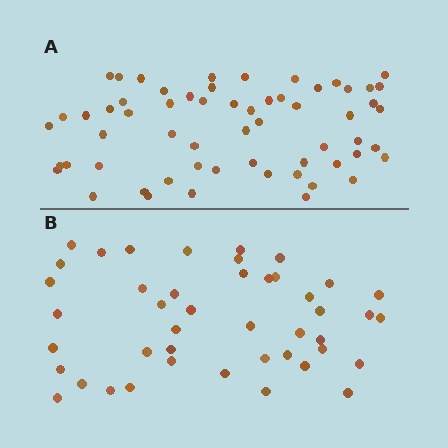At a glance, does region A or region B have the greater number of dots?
Region A (the top region) has more dots.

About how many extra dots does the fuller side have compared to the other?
Region A has approximately 15 more dots than region B.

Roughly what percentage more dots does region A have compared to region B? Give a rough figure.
About 35% more.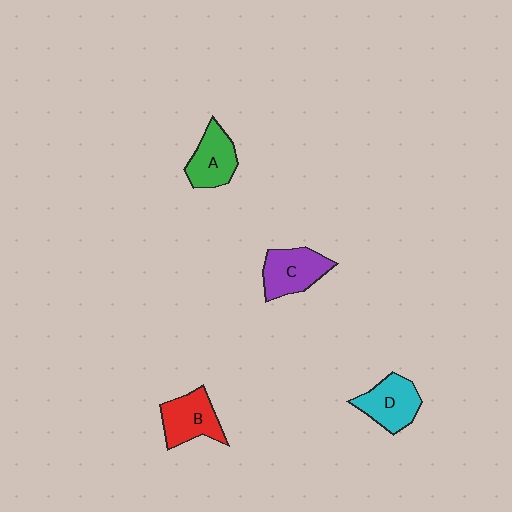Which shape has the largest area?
Shape C (purple).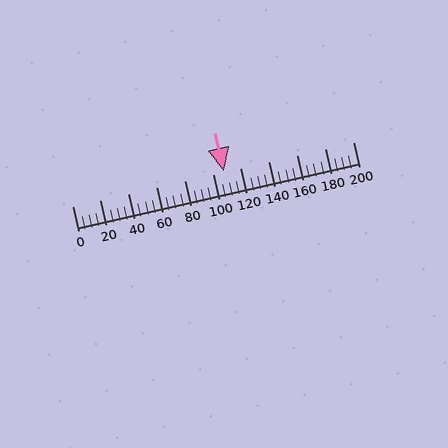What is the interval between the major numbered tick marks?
The major tick marks are spaced 20 units apart.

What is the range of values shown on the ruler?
The ruler shows values from 0 to 200.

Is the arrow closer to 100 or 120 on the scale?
The arrow is closer to 100.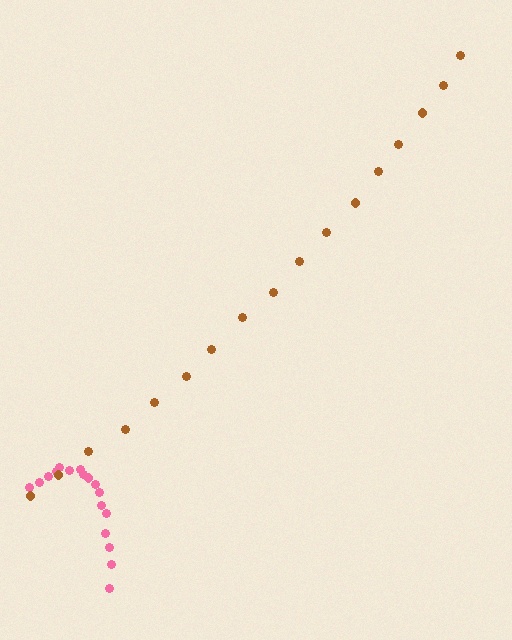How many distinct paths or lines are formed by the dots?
There are 2 distinct paths.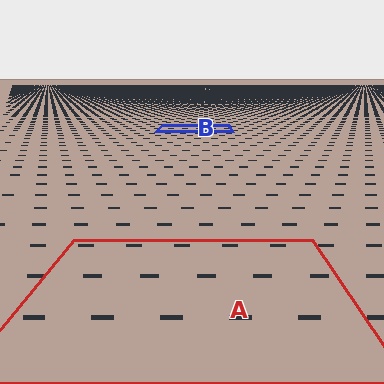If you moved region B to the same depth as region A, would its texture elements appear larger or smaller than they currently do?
They would appear larger. At a closer depth, the same texture elements are projected at a bigger on-screen size.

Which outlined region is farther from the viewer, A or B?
Region B is farther from the viewer — the texture elements inside it appear smaller and more densely packed.